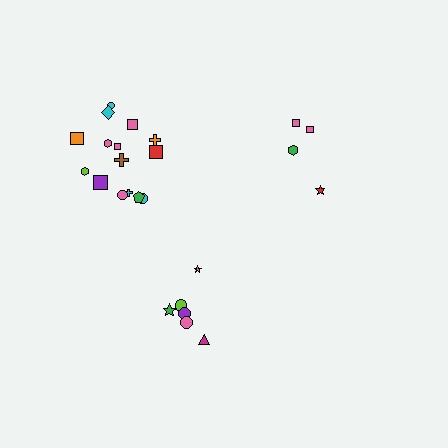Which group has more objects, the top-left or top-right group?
The top-left group.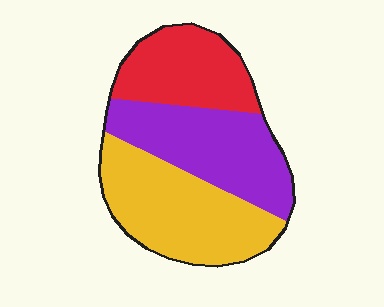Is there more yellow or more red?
Yellow.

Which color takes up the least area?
Red, at roughly 25%.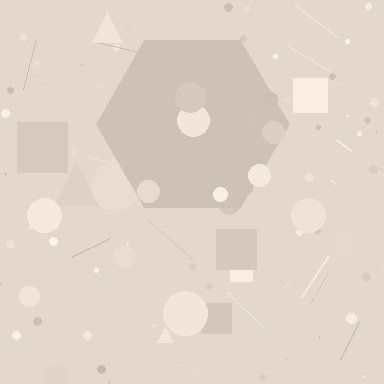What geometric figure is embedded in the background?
A hexagon is embedded in the background.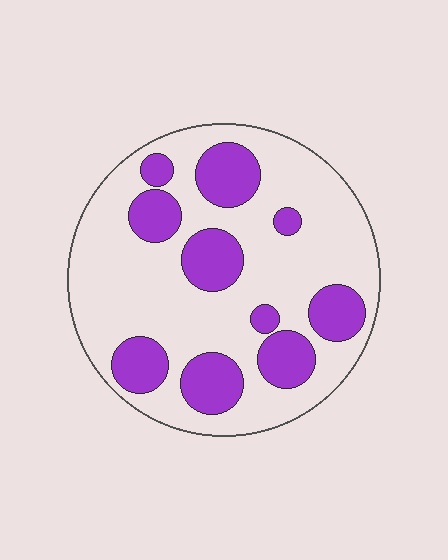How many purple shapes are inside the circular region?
10.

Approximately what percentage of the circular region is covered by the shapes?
Approximately 30%.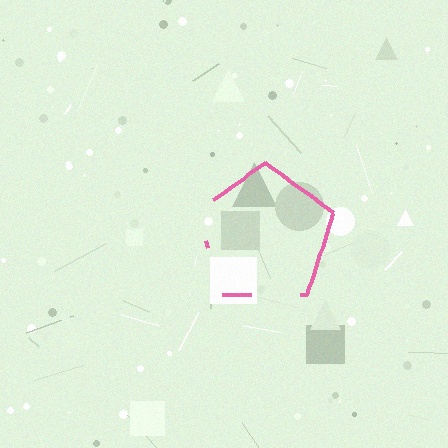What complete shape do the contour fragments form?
The contour fragments form a pentagon.